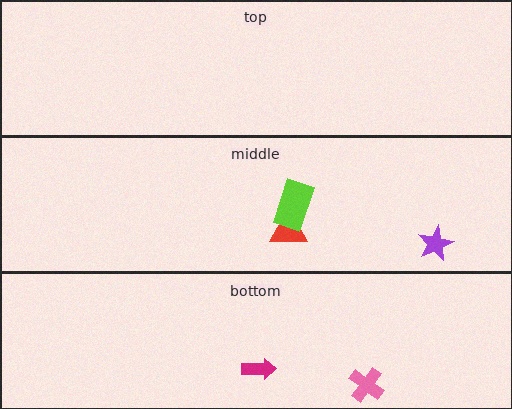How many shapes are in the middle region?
3.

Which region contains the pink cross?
The bottom region.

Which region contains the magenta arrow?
The bottom region.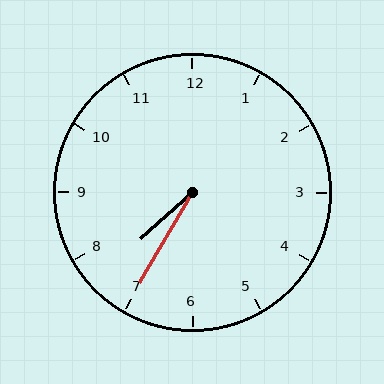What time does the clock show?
7:35.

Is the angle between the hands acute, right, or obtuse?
It is acute.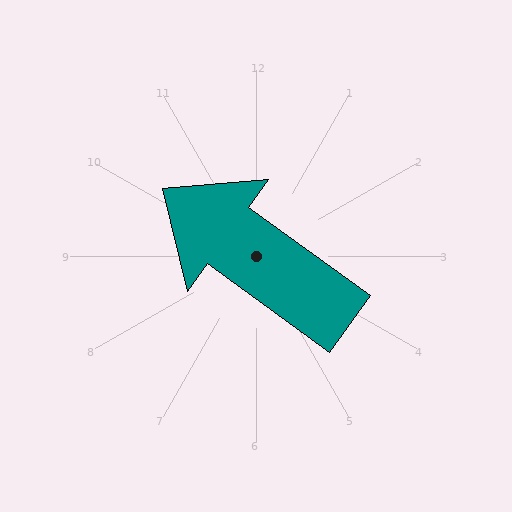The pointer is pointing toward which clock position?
Roughly 10 o'clock.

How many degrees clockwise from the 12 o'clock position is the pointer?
Approximately 306 degrees.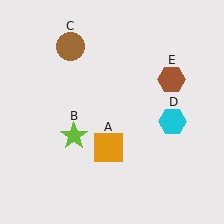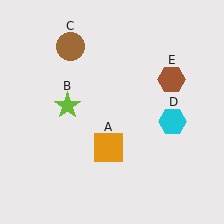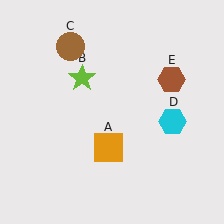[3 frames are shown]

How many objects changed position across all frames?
1 object changed position: lime star (object B).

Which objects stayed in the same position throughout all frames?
Orange square (object A) and brown circle (object C) and cyan hexagon (object D) and brown hexagon (object E) remained stationary.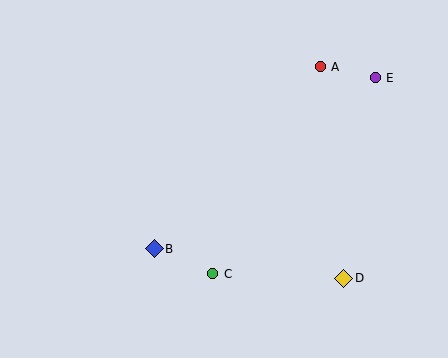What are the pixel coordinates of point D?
Point D is at (344, 278).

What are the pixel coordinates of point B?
Point B is at (154, 249).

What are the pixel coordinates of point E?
Point E is at (375, 78).